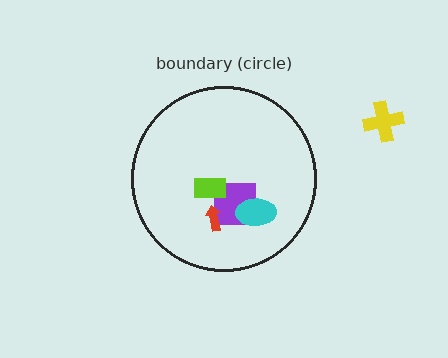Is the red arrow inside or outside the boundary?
Inside.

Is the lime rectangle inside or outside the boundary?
Inside.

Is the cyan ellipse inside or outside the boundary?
Inside.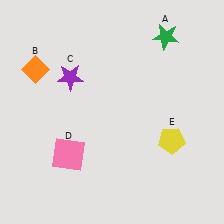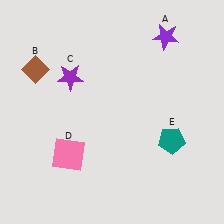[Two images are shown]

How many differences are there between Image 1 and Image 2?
There are 3 differences between the two images.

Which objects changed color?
A changed from green to purple. B changed from orange to brown. E changed from yellow to teal.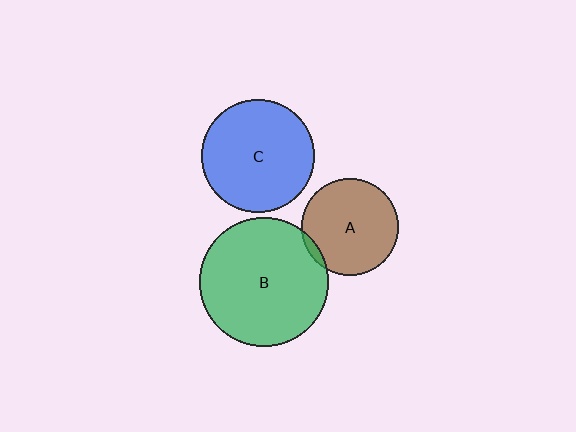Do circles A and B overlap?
Yes.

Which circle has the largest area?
Circle B (green).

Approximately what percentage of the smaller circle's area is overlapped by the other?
Approximately 5%.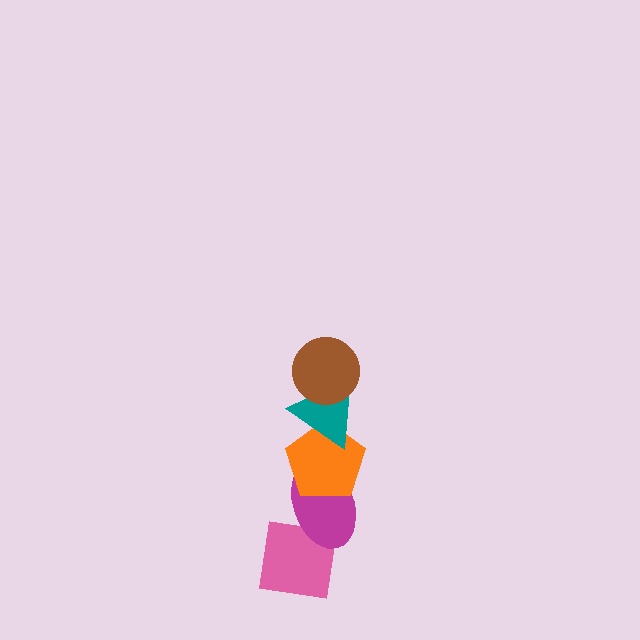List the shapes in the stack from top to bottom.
From top to bottom: the brown circle, the teal triangle, the orange pentagon, the magenta ellipse, the pink square.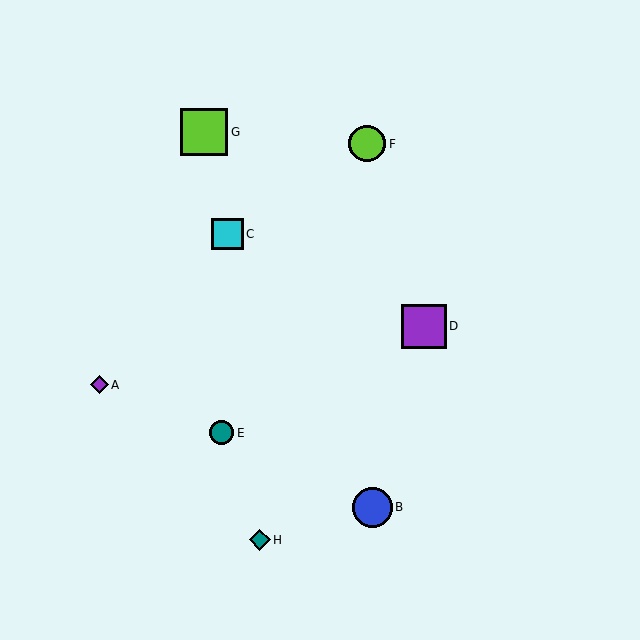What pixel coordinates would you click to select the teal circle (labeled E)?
Click at (222, 433) to select the teal circle E.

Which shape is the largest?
The lime square (labeled G) is the largest.